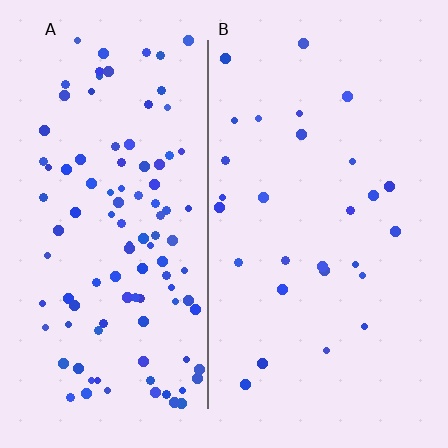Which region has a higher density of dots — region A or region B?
A (the left).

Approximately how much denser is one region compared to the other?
Approximately 3.8× — region A over region B.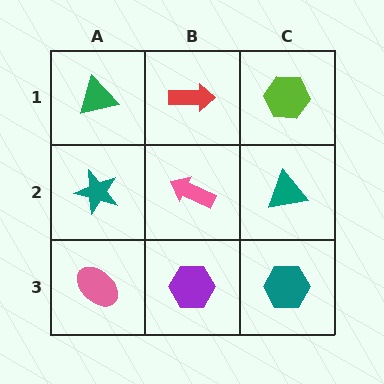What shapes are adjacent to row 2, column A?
A green triangle (row 1, column A), a pink ellipse (row 3, column A), a pink arrow (row 2, column B).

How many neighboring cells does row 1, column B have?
3.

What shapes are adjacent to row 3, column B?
A pink arrow (row 2, column B), a pink ellipse (row 3, column A), a teal hexagon (row 3, column C).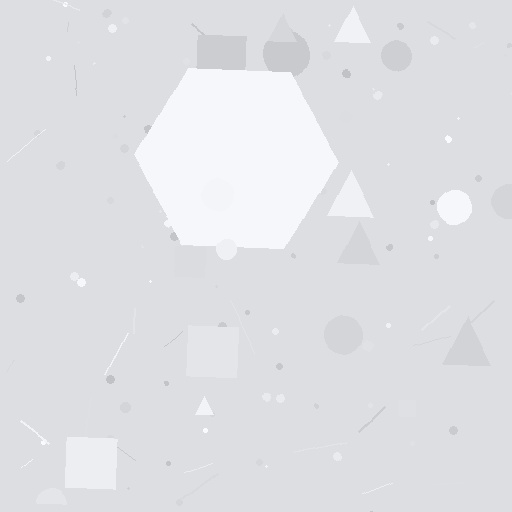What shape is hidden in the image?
A hexagon is hidden in the image.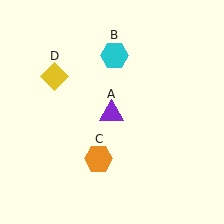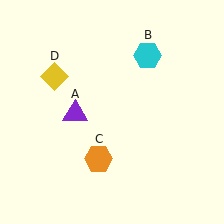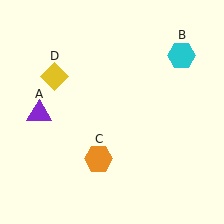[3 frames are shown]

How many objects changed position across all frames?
2 objects changed position: purple triangle (object A), cyan hexagon (object B).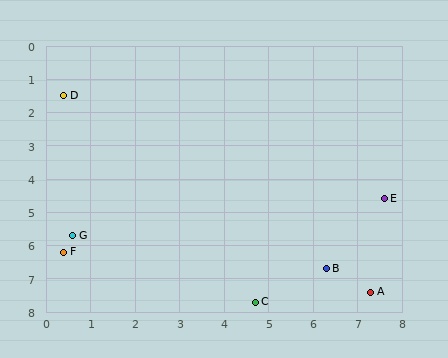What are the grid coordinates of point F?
Point F is at approximately (0.4, 6.2).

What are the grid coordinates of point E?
Point E is at approximately (7.6, 4.6).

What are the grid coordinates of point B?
Point B is at approximately (6.3, 6.7).